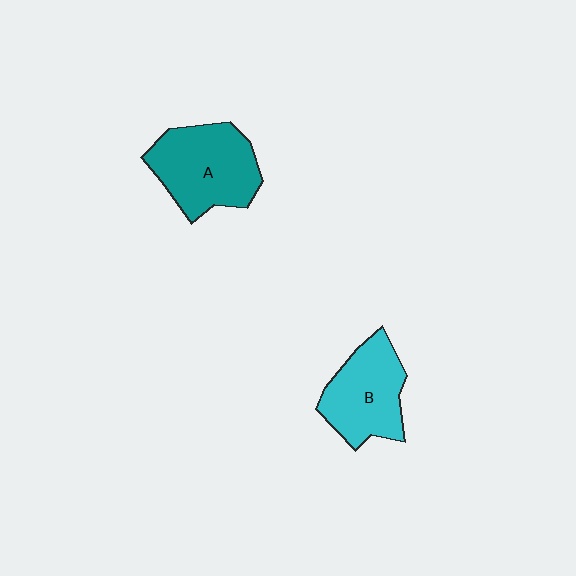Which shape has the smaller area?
Shape B (cyan).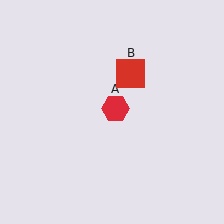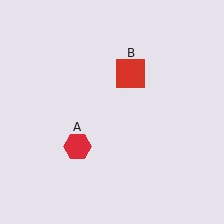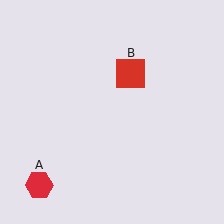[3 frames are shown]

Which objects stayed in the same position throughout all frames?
Red square (object B) remained stationary.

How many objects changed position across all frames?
1 object changed position: red hexagon (object A).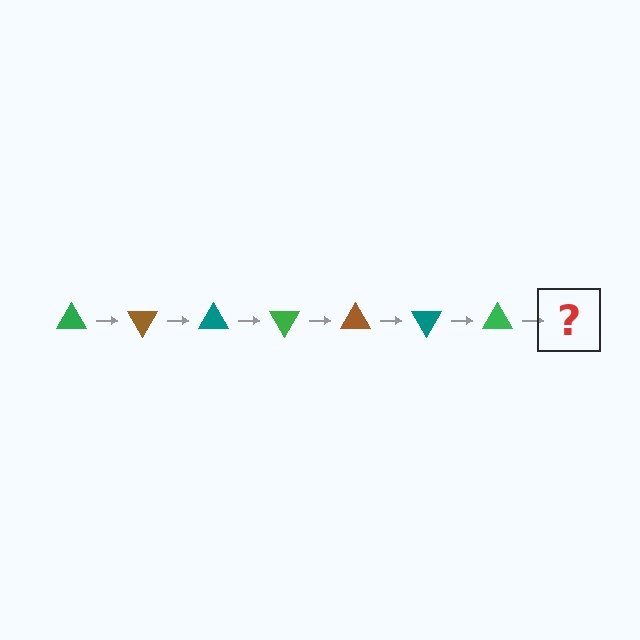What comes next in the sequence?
The next element should be a brown triangle, rotated 420 degrees from the start.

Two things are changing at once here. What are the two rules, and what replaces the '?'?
The two rules are that it rotates 60 degrees each step and the color cycles through green, brown, and teal. The '?' should be a brown triangle, rotated 420 degrees from the start.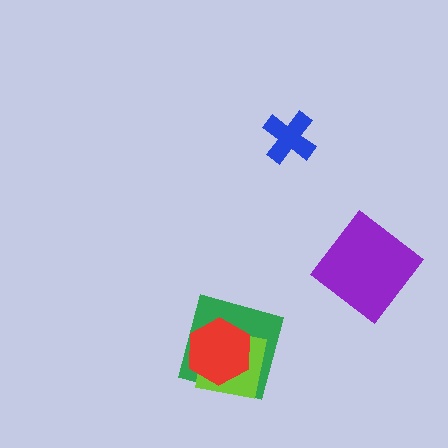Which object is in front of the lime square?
The red hexagon is in front of the lime square.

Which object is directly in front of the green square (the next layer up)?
The lime square is directly in front of the green square.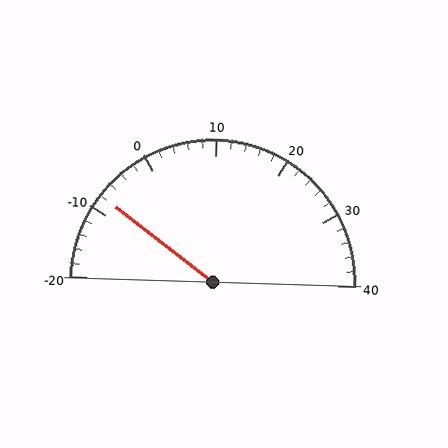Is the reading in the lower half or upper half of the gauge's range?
The reading is in the lower half of the range (-20 to 40).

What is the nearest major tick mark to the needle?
The nearest major tick mark is -10.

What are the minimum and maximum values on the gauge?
The gauge ranges from -20 to 40.